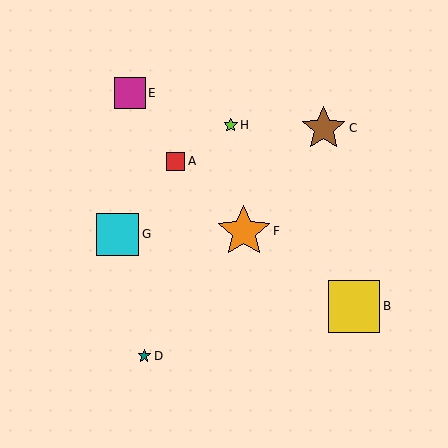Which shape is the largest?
The orange star (labeled F) is the largest.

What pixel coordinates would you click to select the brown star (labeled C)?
Click at (324, 129) to select the brown star C.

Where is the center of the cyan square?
The center of the cyan square is at (118, 234).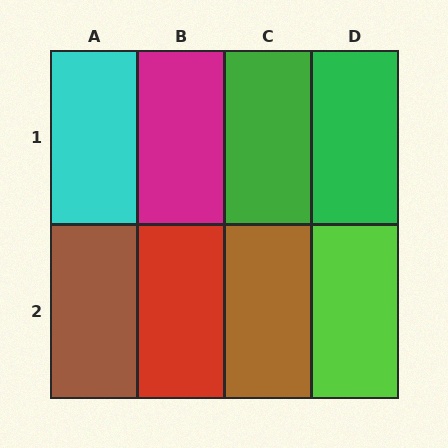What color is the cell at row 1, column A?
Cyan.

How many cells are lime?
1 cell is lime.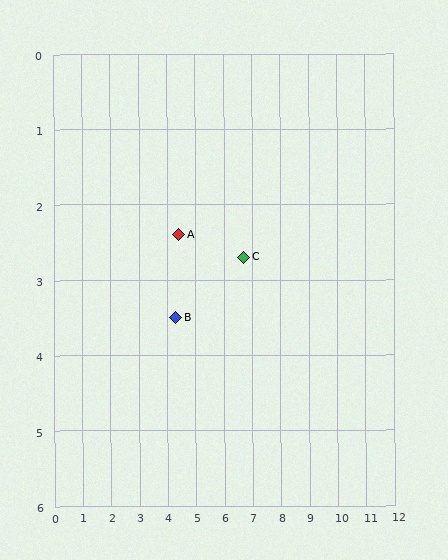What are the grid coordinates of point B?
Point B is at approximately (4.3, 3.5).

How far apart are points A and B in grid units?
Points A and B are about 1.1 grid units apart.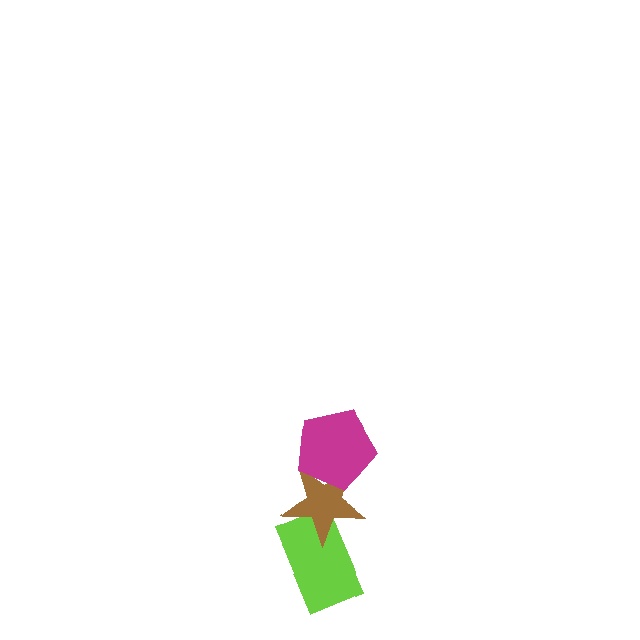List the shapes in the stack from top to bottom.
From top to bottom: the magenta pentagon, the brown star, the lime rectangle.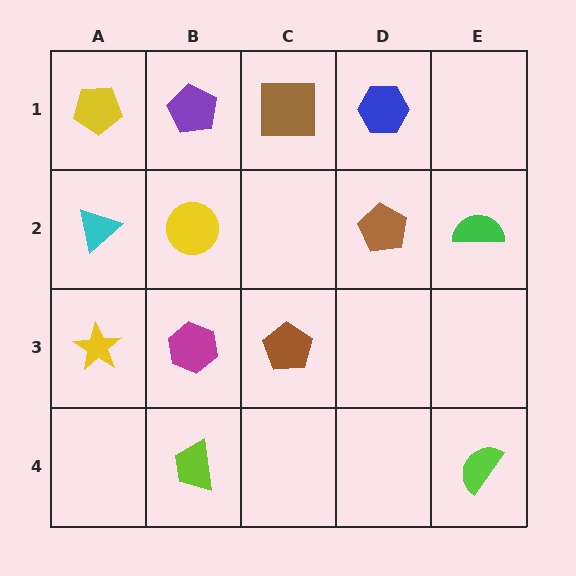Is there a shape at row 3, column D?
No, that cell is empty.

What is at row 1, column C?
A brown square.